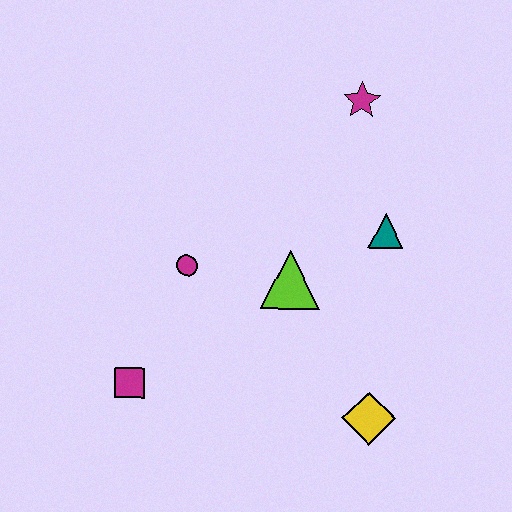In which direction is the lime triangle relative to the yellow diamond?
The lime triangle is above the yellow diamond.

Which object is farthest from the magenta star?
The magenta square is farthest from the magenta star.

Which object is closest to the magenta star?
The teal triangle is closest to the magenta star.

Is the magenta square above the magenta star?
No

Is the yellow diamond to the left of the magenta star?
No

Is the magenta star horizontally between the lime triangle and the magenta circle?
No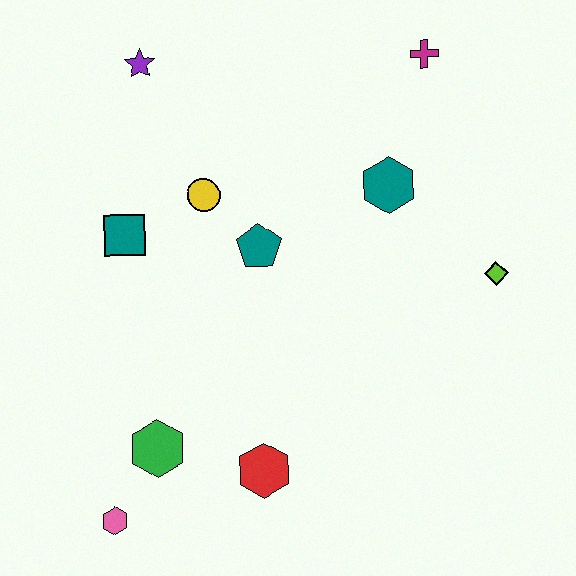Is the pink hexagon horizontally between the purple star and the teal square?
No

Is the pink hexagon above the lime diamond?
No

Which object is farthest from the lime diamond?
The pink hexagon is farthest from the lime diamond.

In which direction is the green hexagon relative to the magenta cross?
The green hexagon is below the magenta cross.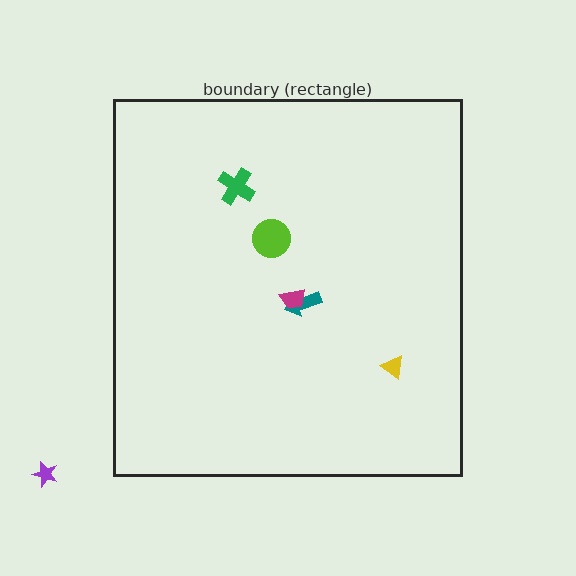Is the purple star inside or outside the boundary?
Outside.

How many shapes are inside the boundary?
5 inside, 1 outside.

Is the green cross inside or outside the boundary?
Inside.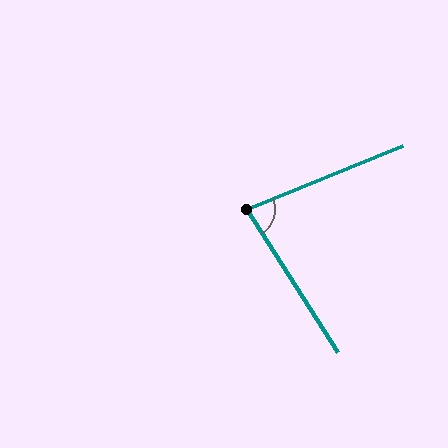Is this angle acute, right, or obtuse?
It is acute.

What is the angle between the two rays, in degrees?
Approximately 80 degrees.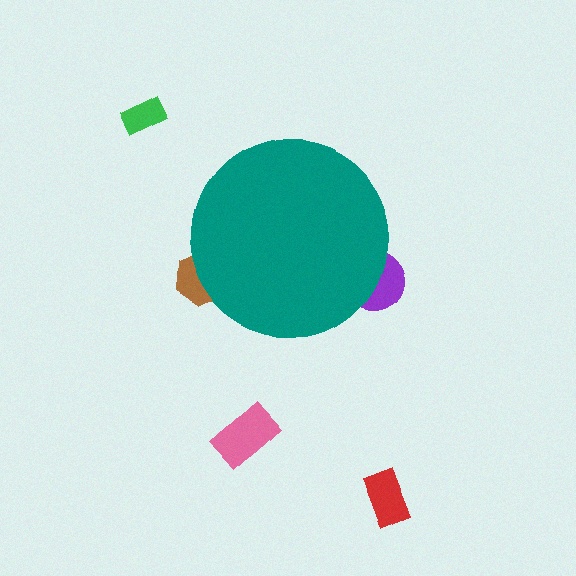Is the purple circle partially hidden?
Yes, the purple circle is partially hidden behind the teal circle.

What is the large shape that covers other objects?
A teal circle.